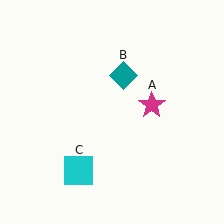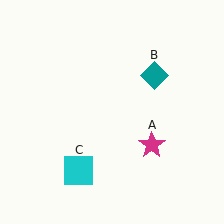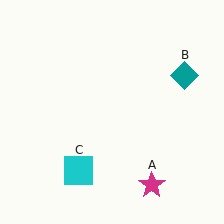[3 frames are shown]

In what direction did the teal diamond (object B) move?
The teal diamond (object B) moved right.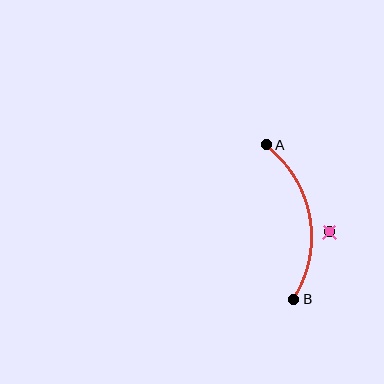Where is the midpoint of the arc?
The arc midpoint is the point on the curve farthest from the straight line joining A and B. It sits to the right of that line.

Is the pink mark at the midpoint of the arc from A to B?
No — the pink mark does not lie on the arc at all. It sits slightly outside the curve.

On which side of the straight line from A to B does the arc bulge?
The arc bulges to the right of the straight line connecting A and B.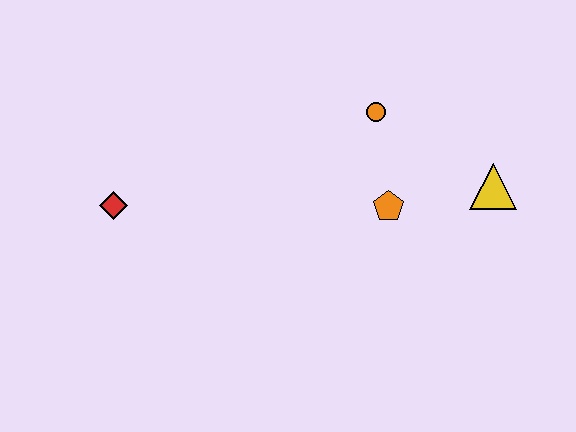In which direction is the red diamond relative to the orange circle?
The red diamond is to the left of the orange circle.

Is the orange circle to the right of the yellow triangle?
No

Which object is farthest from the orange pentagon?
The red diamond is farthest from the orange pentagon.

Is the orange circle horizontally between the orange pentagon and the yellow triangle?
No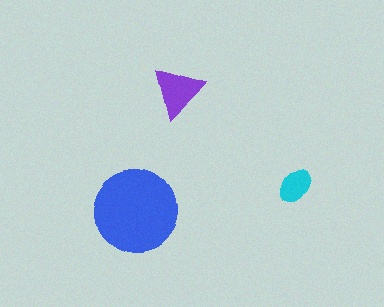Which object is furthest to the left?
The blue circle is leftmost.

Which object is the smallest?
The cyan ellipse.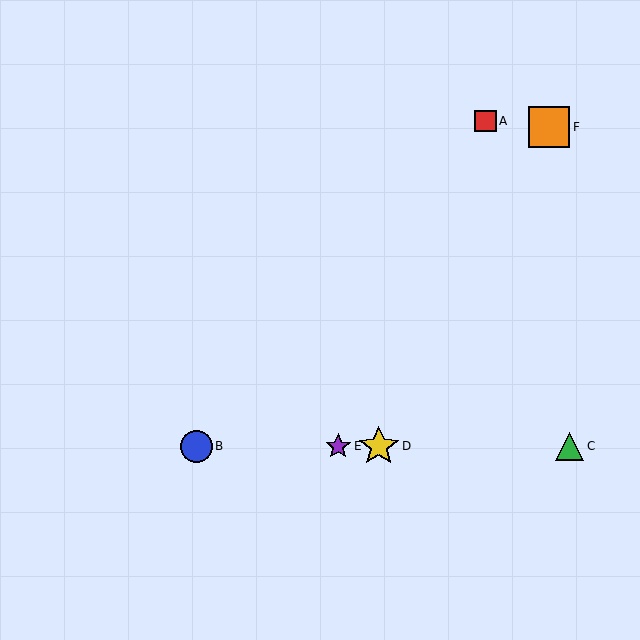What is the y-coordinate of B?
Object B is at y≈446.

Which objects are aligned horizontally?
Objects B, C, D, E are aligned horizontally.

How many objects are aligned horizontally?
4 objects (B, C, D, E) are aligned horizontally.